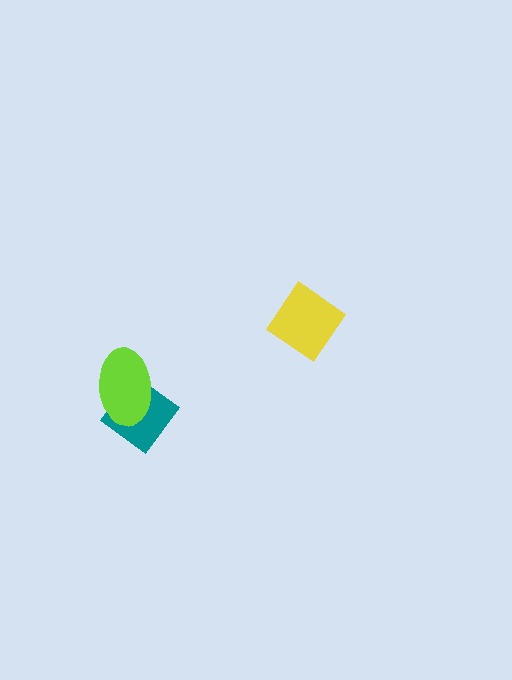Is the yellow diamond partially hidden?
No, no other shape covers it.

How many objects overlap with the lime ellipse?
1 object overlaps with the lime ellipse.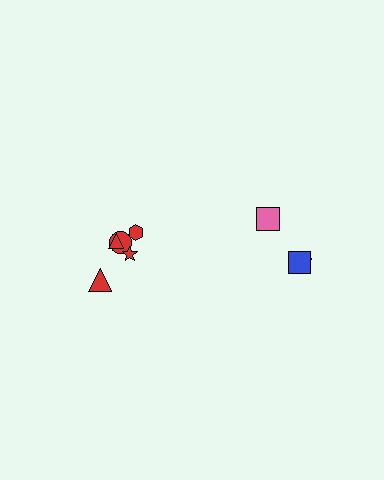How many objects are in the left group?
There are 5 objects.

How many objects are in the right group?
There are 3 objects.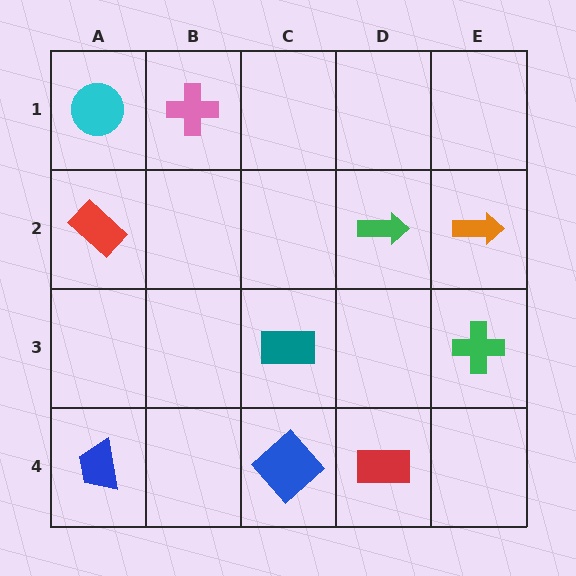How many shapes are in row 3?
2 shapes.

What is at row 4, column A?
A blue trapezoid.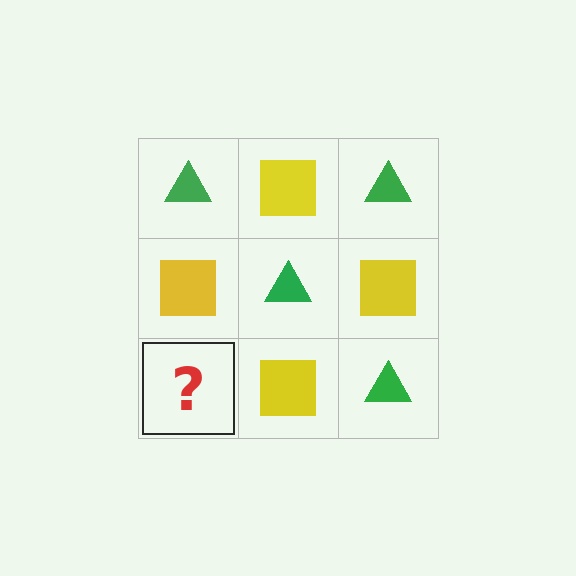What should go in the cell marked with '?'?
The missing cell should contain a green triangle.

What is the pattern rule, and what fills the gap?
The rule is that it alternates green triangle and yellow square in a checkerboard pattern. The gap should be filled with a green triangle.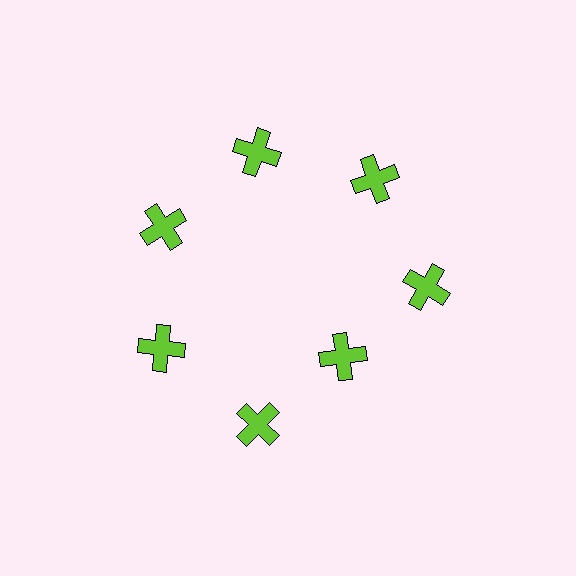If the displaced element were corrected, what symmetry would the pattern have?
It would have 7-fold rotational symmetry — the pattern would map onto itself every 51 degrees.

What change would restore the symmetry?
The symmetry would be restored by moving it outward, back onto the ring so that all 7 crosses sit at equal angles and equal distance from the center.